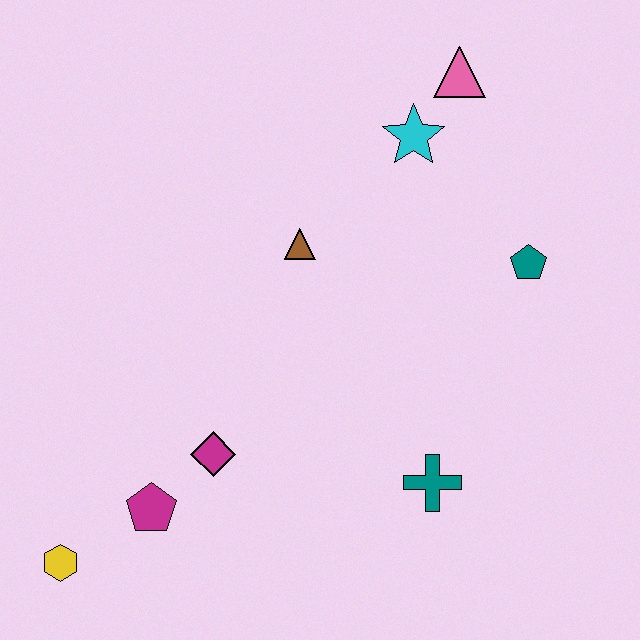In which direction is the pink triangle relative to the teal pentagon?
The pink triangle is above the teal pentagon.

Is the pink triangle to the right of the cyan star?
Yes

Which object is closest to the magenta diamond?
The magenta pentagon is closest to the magenta diamond.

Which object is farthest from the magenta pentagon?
The pink triangle is farthest from the magenta pentagon.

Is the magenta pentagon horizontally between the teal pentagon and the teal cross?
No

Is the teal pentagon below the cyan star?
Yes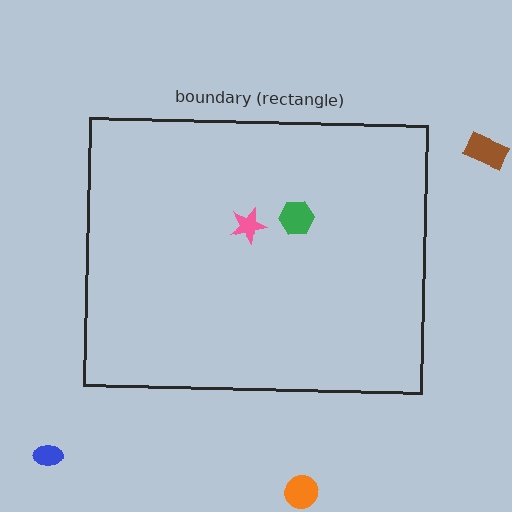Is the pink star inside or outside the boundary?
Inside.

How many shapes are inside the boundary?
2 inside, 3 outside.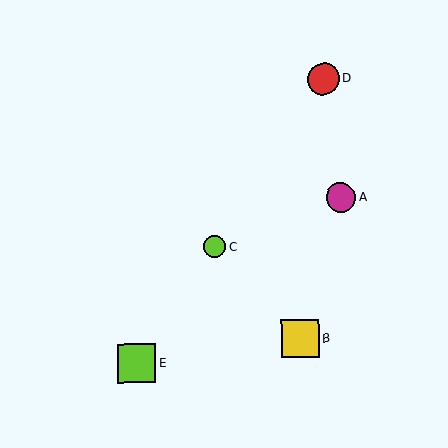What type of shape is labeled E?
Shape E is a lime square.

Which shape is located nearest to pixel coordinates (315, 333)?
The yellow square (labeled B) at (300, 338) is nearest to that location.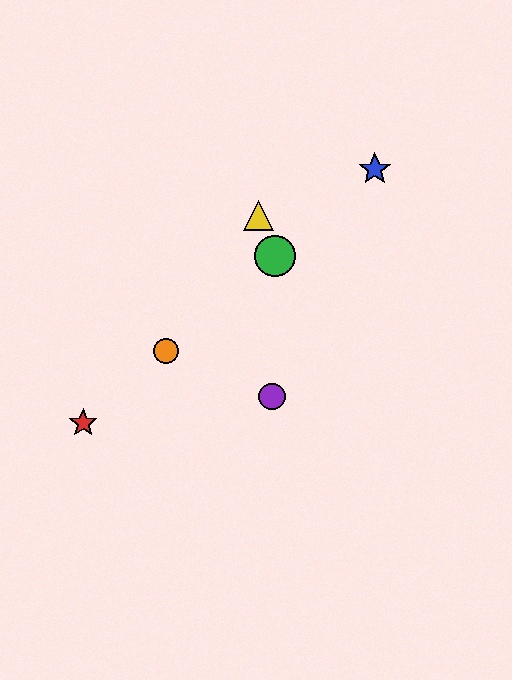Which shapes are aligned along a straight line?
The red star, the blue star, the green circle, the orange circle are aligned along a straight line.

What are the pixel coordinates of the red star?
The red star is at (83, 423).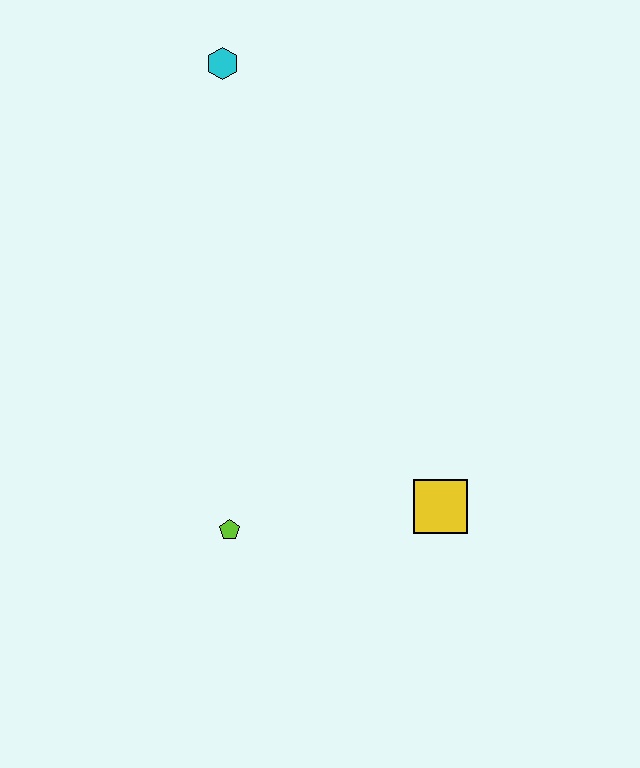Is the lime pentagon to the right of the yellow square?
No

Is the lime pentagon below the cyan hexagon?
Yes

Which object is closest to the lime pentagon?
The yellow square is closest to the lime pentagon.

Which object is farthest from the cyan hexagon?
The yellow square is farthest from the cyan hexagon.